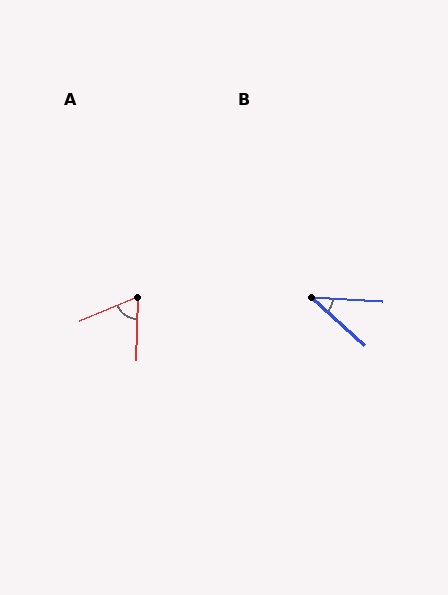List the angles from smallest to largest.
B (38°), A (66°).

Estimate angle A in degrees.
Approximately 66 degrees.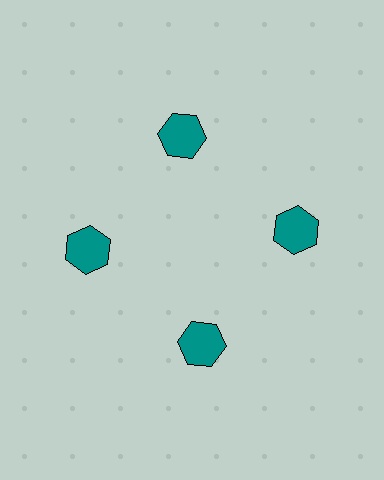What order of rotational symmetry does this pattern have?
This pattern has 4-fold rotational symmetry.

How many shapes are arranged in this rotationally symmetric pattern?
There are 4 shapes, arranged in 4 groups of 1.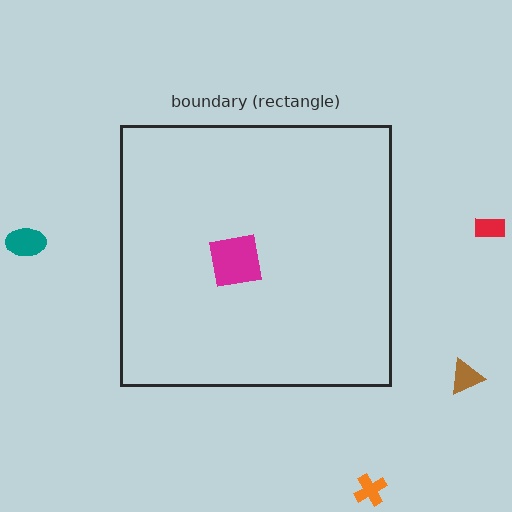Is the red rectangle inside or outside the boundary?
Outside.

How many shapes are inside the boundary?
1 inside, 4 outside.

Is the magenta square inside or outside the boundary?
Inside.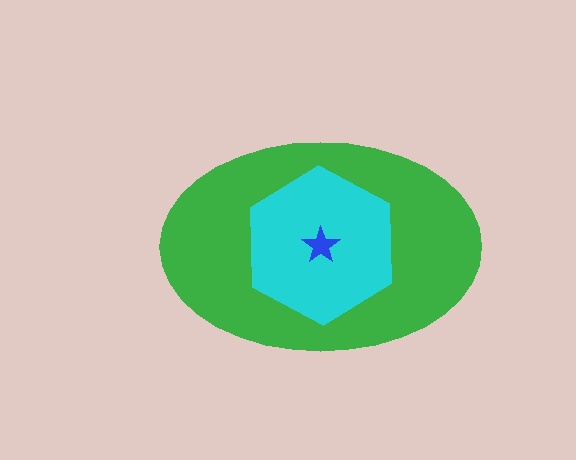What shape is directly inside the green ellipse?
The cyan hexagon.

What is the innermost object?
The blue star.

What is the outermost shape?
The green ellipse.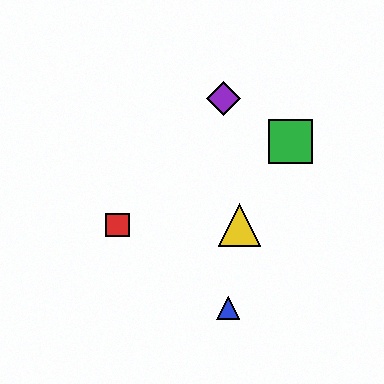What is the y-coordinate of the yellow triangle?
The yellow triangle is at y≈225.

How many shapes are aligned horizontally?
2 shapes (the red square, the yellow triangle) are aligned horizontally.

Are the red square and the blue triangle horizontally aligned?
No, the red square is at y≈225 and the blue triangle is at y≈308.